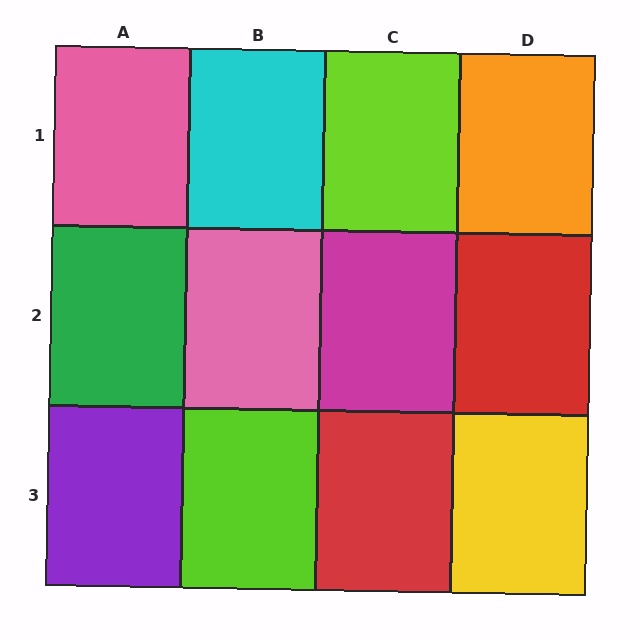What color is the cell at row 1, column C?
Lime.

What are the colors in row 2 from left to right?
Green, pink, magenta, red.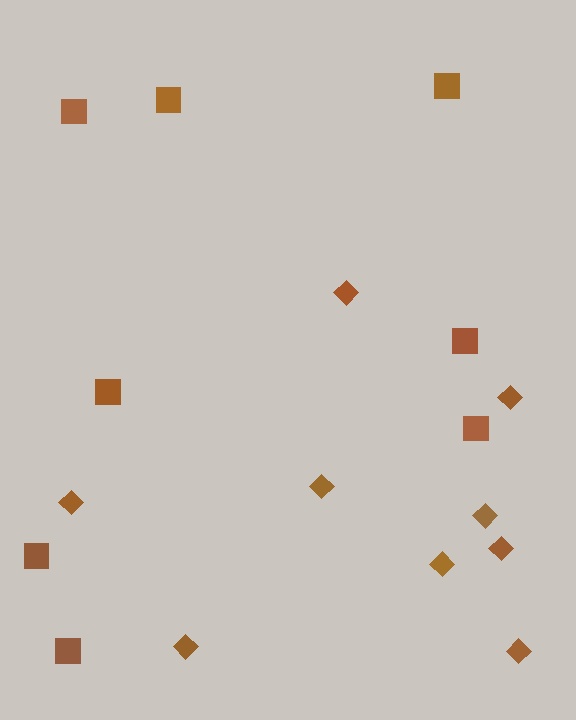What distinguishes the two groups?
There are 2 groups: one group of diamonds (9) and one group of squares (8).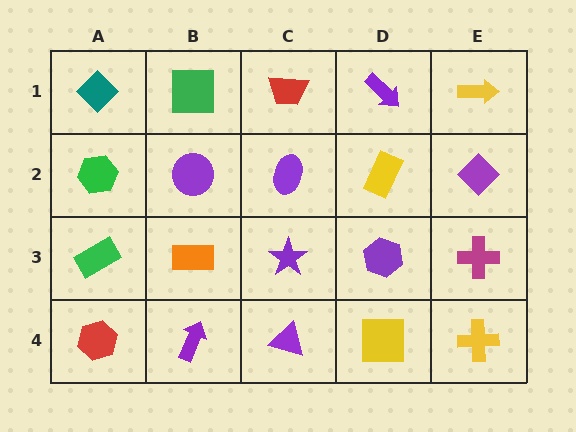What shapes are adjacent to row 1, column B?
A purple circle (row 2, column B), a teal diamond (row 1, column A), a red trapezoid (row 1, column C).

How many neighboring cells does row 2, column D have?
4.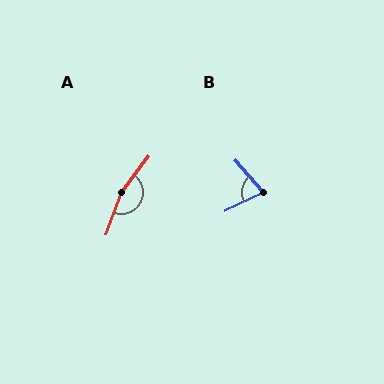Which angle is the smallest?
B, at approximately 75 degrees.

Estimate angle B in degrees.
Approximately 75 degrees.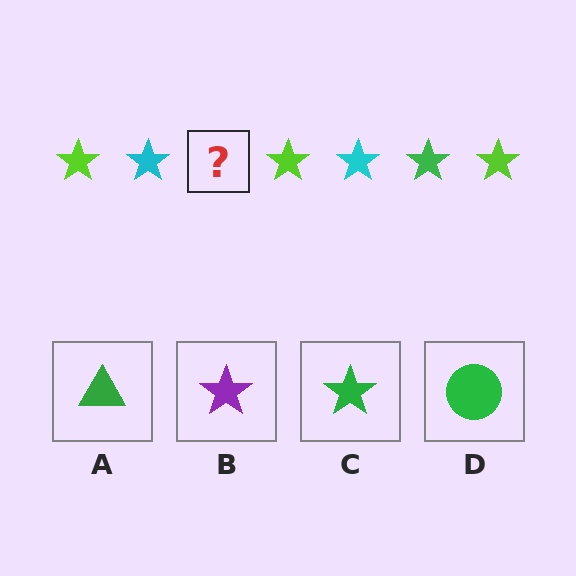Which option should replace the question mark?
Option C.